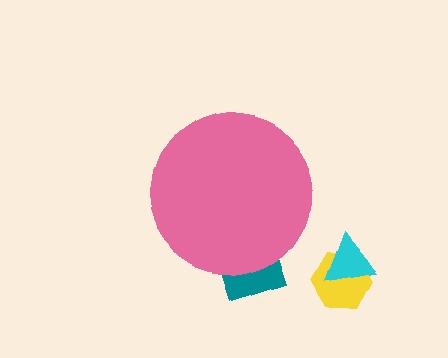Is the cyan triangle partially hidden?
No, the cyan triangle is fully visible.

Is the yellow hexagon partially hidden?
No, the yellow hexagon is fully visible.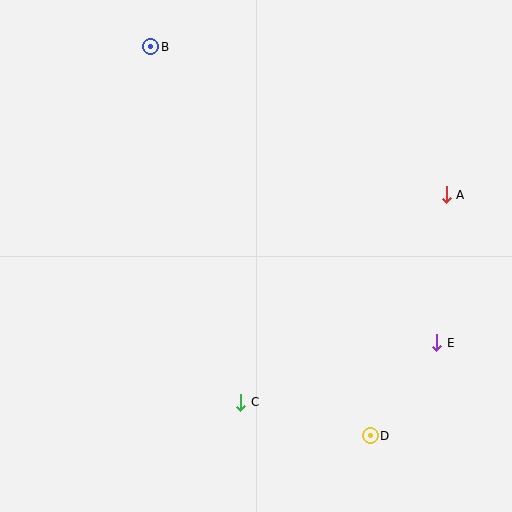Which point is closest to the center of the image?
Point C at (241, 402) is closest to the center.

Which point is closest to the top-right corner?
Point A is closest to the top-right corner.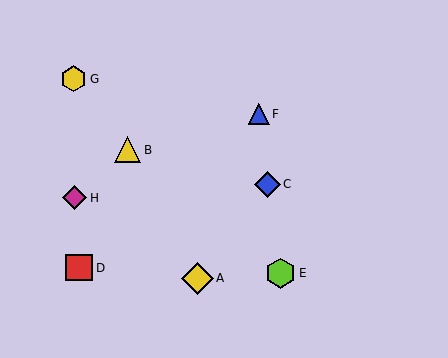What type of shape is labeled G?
Shape G is a yellow hexagon.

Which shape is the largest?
The yellow diamond (labeled A) is the largest.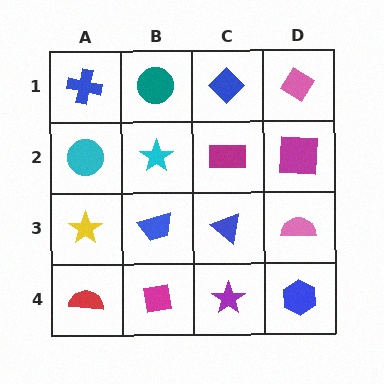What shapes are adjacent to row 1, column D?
A magenta square (row 2, column D), a blue diamond (row 1, column C).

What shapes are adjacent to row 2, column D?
A pink diamond (row 1, column D), a pink semicircle (row 3, column D), a magenta rectangle (row 2, column C).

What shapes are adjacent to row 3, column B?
A cyan star (row 2, column B), a magenta square (row 4, column B), a yellow star (row 3, column A), a blue triangle (row 3, column C).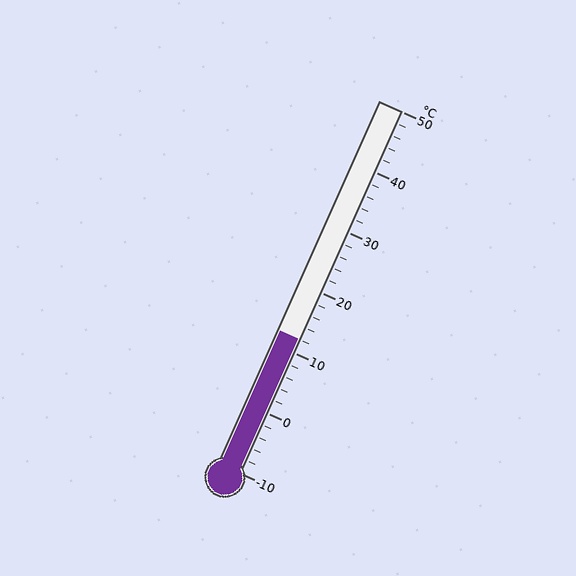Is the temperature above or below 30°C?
The temperature is below 30°C.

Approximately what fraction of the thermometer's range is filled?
The thermometer is filled to approximately 35% of its range.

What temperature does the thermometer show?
The thermometer shows approximately 12°C.